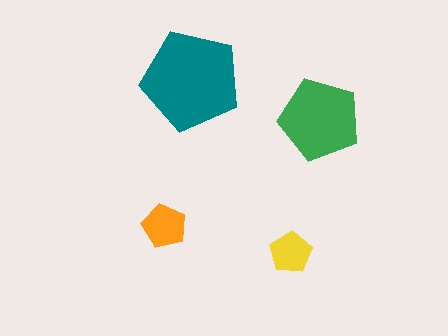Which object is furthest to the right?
The green pentagon is rightmost.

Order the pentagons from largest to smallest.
the teal one, the green one, the orange one, the yellow one.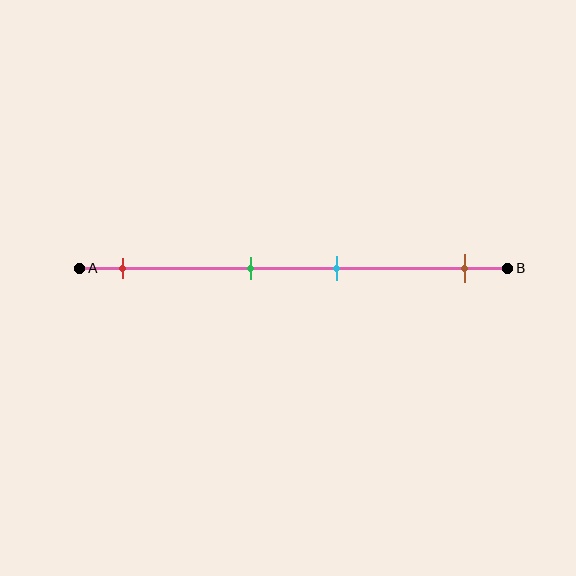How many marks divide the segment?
There are 4 marks dividing the segment.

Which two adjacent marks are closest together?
The green and cyan marks are the closest adjacent pair.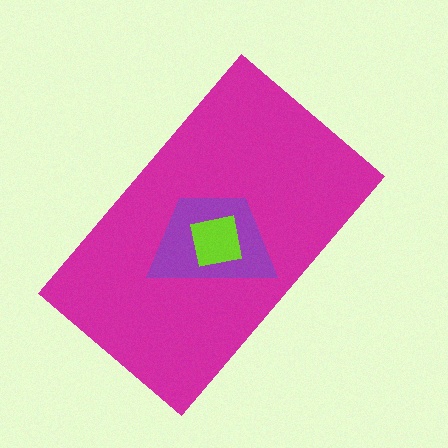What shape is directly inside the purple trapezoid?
The lime square.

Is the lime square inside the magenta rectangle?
Yes.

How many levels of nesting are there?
3.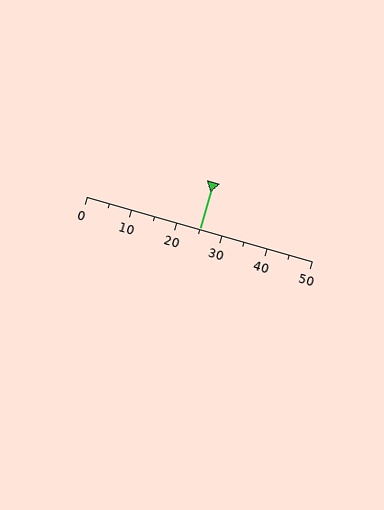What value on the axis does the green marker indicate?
The marker indicates approximately 25.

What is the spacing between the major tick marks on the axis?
The major ticks are spaced 10 apart.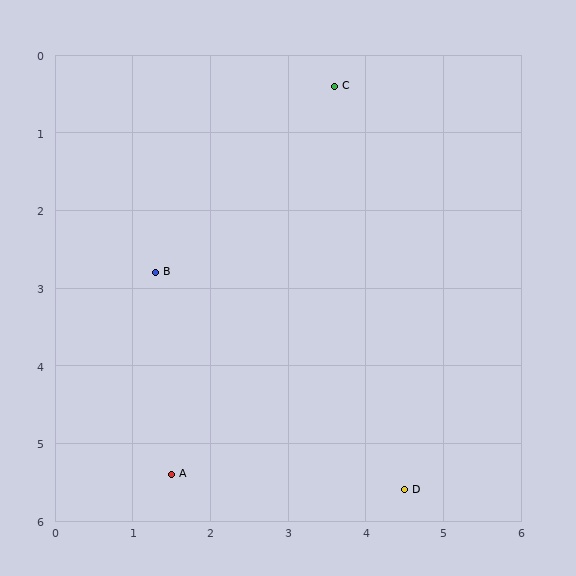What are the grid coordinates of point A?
Point A is at approximately (1.5, 5.4).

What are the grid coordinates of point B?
Point B is at approximately (1.3, 2.8).